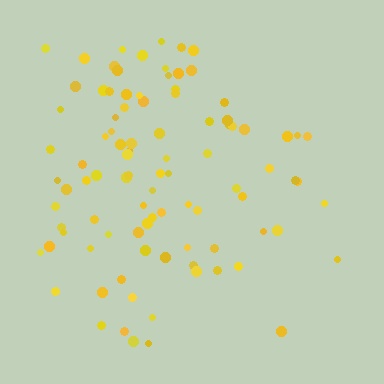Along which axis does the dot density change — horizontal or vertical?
Horizontal.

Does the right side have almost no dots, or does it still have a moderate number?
Still a moderate number, just noticeably fewer than the left.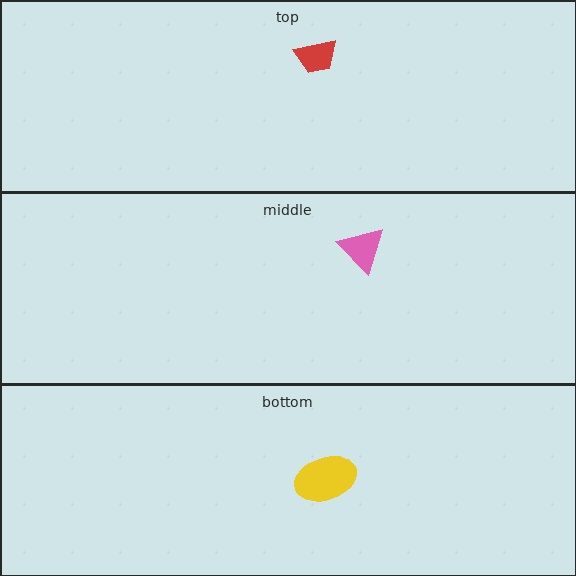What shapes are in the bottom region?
The yellow ellipse.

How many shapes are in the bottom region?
1.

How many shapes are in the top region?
1.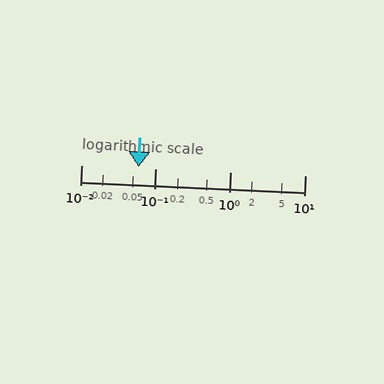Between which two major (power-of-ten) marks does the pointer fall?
The pointer is between 0.01 and 0.1.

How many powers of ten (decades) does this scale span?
The scale spans 3 decades, from 0.01 to 10.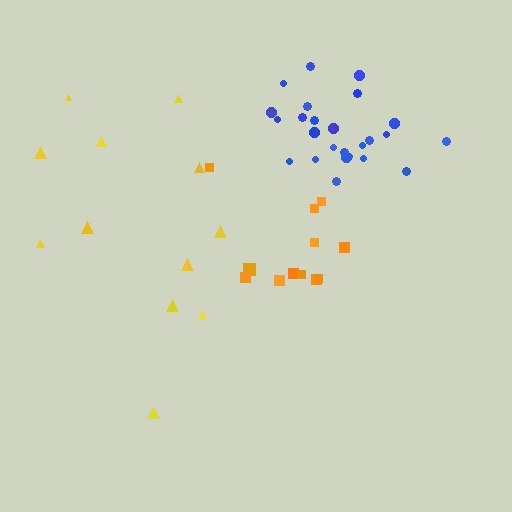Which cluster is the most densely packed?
Blue.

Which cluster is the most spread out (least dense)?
Yellow.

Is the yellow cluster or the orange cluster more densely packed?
Orange.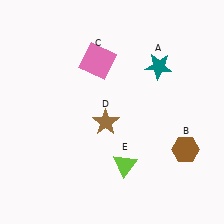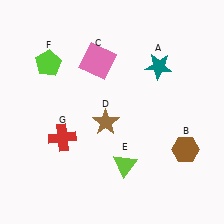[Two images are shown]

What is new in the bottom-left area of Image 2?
A red cross (G) was added in the bottom-left area of Image 2.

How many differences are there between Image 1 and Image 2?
There are 2 differences between the two images.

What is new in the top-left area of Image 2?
A lime pentagon (F) was added in the top-left area of Image 2.